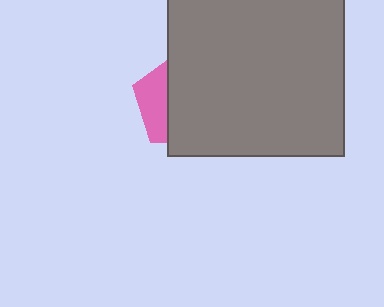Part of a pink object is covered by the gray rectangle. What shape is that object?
It is a pentagon.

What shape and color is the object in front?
The object in front is a gray rectangle.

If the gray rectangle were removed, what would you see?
You would see the complete pink pentagon.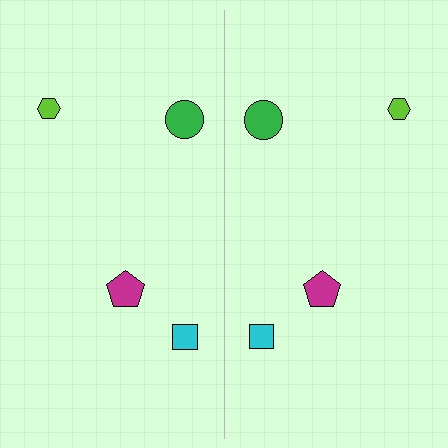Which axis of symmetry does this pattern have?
The pattern has a vertical axis of symmetry running through the center of the image.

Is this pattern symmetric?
Yes, this pattern has bilateral (reflection) symmetry.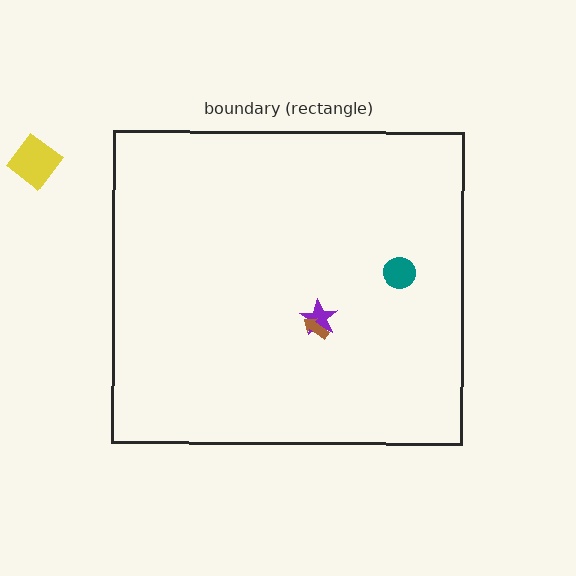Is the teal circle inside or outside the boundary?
Inside.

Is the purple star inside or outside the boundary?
Inside.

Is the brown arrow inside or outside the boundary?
Inside.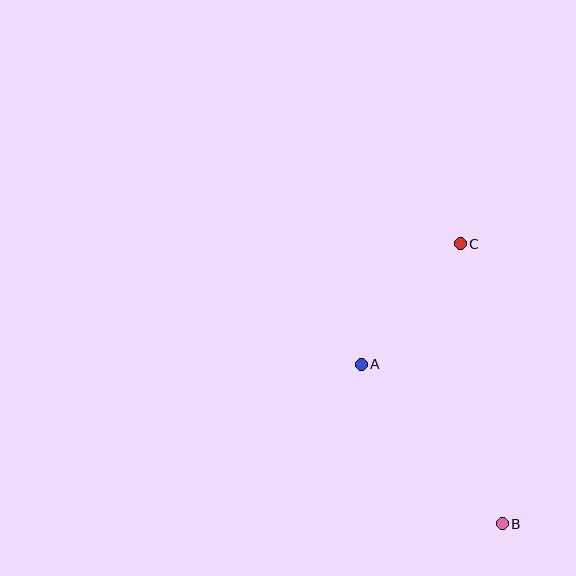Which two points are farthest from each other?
Points B and C are farthest from each other.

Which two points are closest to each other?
Points A and C are closest to each other.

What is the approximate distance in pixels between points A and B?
The distance between A and B is approximately 213 pixels.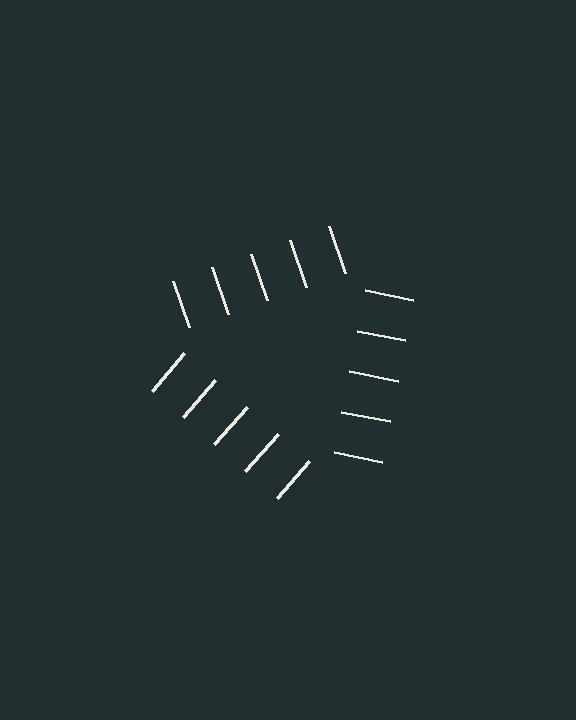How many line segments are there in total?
15 — 5 along each of the 3 edges.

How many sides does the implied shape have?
3 sides — the line-ends trace a triangle.